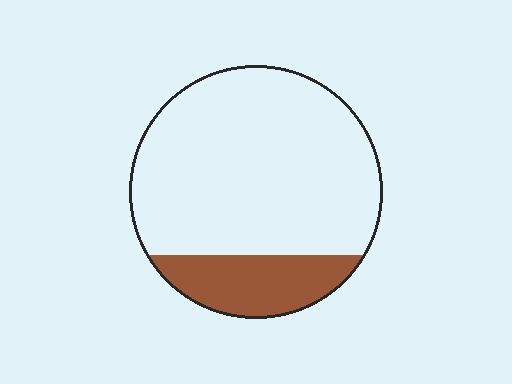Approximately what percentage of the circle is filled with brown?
Approximately 20%.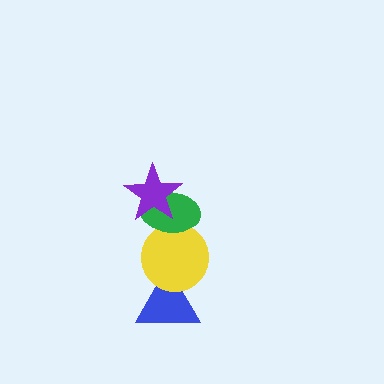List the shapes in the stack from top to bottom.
From top to bottom: the purple star, the green ellipse, the yellow circle, the blue triangle.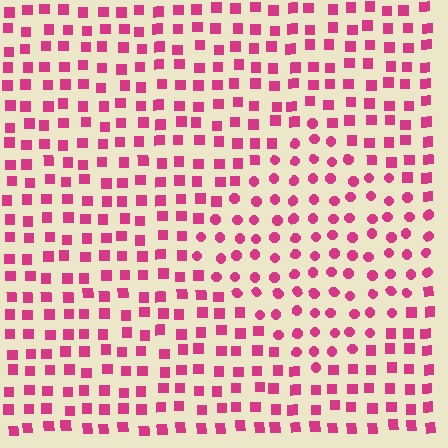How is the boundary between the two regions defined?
The boundary is defined by a change in element shape: circles inside vs. squares outside. All elements share the same color and spacing.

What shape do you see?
I see a diamond.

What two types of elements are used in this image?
The image uses circles inside the diamond region and squares outside it.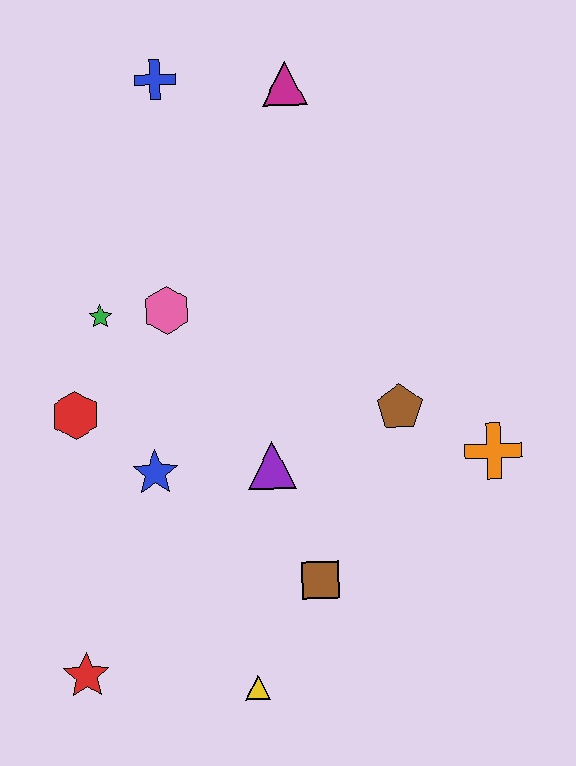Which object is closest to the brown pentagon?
The orange cross is closest to the brown pentagon.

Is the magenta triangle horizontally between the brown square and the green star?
Yes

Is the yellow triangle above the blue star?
No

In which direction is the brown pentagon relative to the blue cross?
The brown pentagon is below the blue cross.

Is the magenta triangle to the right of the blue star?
Yes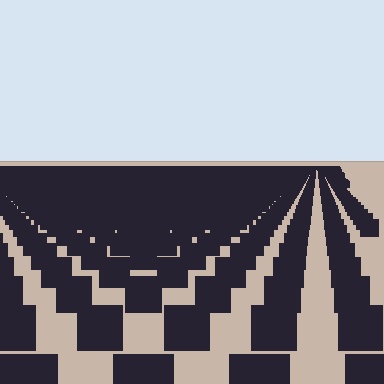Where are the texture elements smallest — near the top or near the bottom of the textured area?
Near the top.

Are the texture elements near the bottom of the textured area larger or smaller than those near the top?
Larger. Near the bottom, elements are closer to the viewer and appear at a bigger on-screen size.